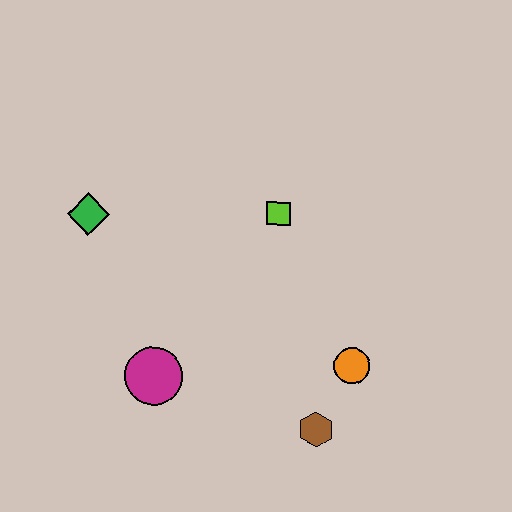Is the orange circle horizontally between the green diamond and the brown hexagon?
No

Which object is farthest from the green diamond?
The brown hexagon is farthest from the green diamond.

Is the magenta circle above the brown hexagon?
Yes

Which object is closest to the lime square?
The orange circle is closest to the lime square.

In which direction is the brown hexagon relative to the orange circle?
The brown hexagon is below the orange circle.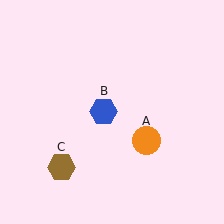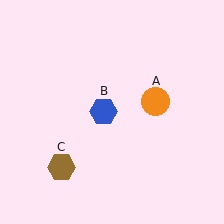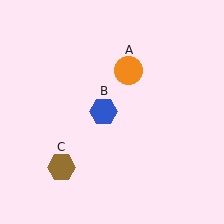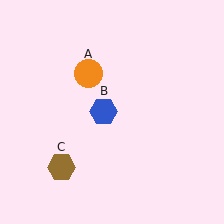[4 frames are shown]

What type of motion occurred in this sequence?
The orange circle (object A) rotated counterclockwise around the center of the scene.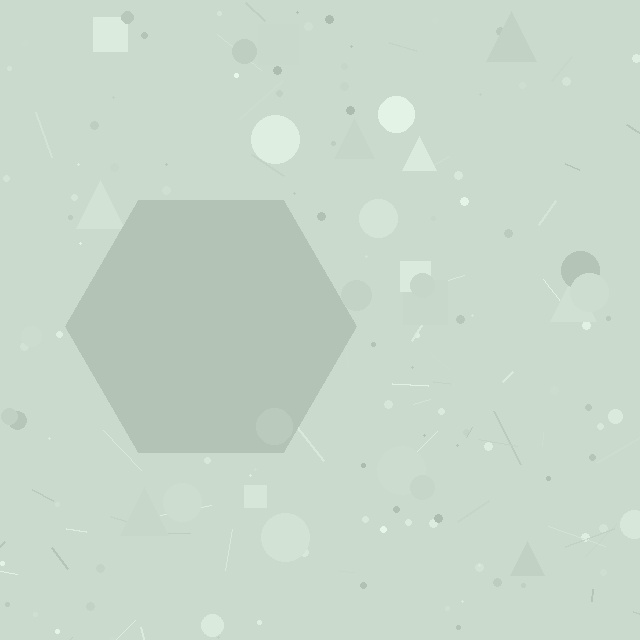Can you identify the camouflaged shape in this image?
The camouflaged shape is a hexagon.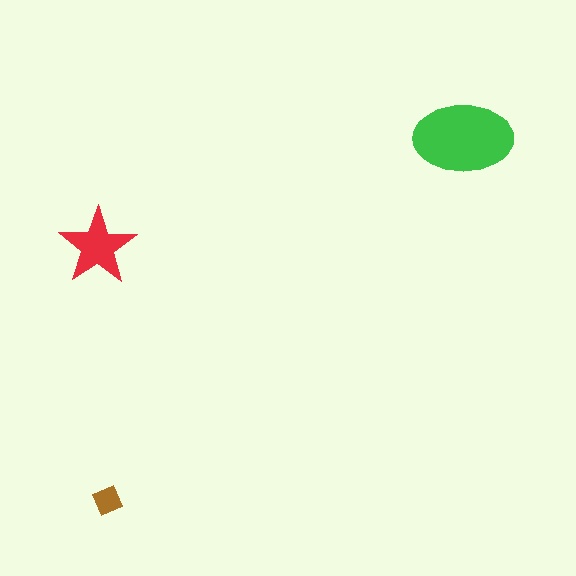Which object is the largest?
The green ellipse.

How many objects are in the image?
There are 3 objects in the image.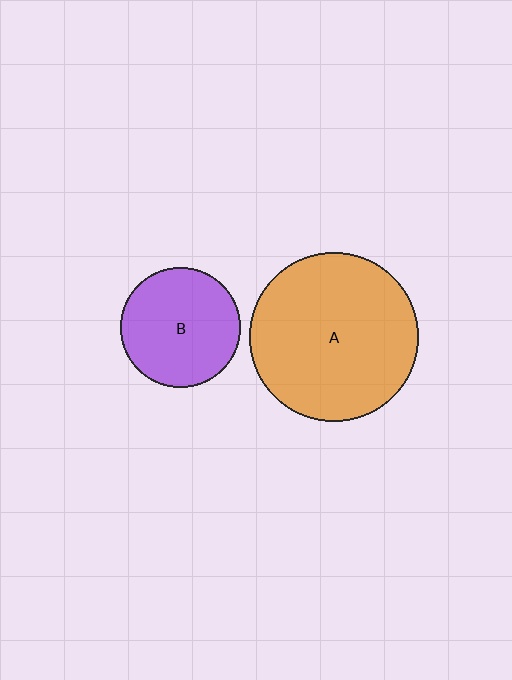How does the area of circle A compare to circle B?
Approximately 2.0 times.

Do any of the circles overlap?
No, none of the circles overlap.